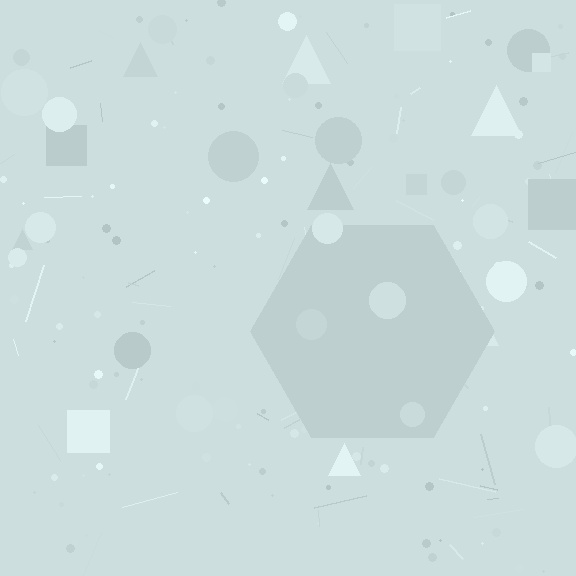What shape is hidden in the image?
A hexagon is hidden in the image.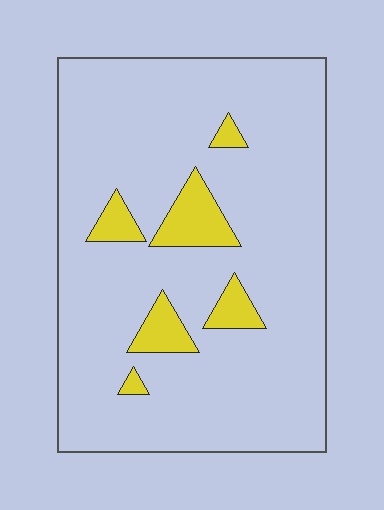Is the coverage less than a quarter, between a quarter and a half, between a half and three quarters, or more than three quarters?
Less than a quarter.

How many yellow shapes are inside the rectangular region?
6.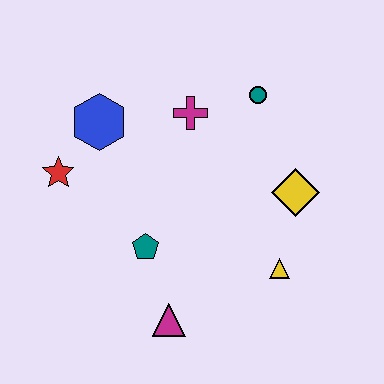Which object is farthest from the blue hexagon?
The yellow triangle is farthest from the blue hexagon.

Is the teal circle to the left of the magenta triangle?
No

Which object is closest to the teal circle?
The magenta cross is closest to the teal circle.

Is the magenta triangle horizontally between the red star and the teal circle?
Yes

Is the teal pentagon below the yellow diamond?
Yes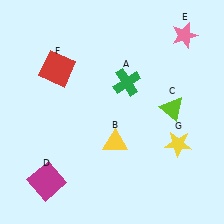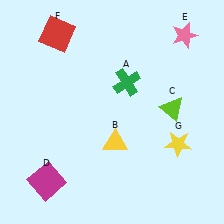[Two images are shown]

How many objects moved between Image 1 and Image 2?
1 object moved between the two images.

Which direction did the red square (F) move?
The red square (F) moved up.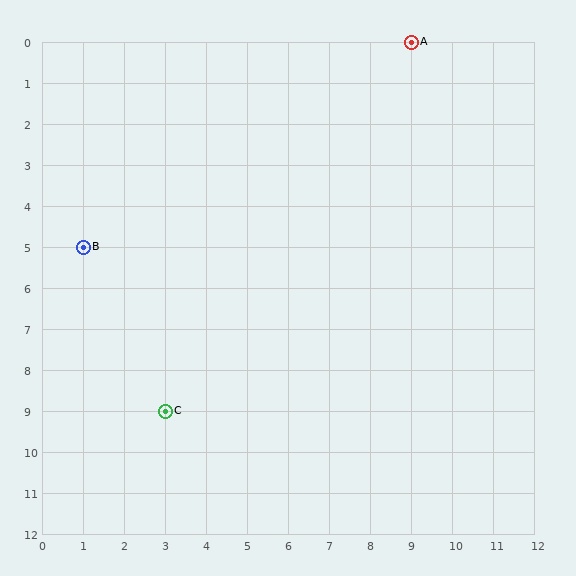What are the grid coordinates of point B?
Point B is at grid coordinates (1, 5).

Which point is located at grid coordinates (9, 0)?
Point A is at (9, 0).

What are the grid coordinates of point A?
Point A is at grid coordinates (9, 0).